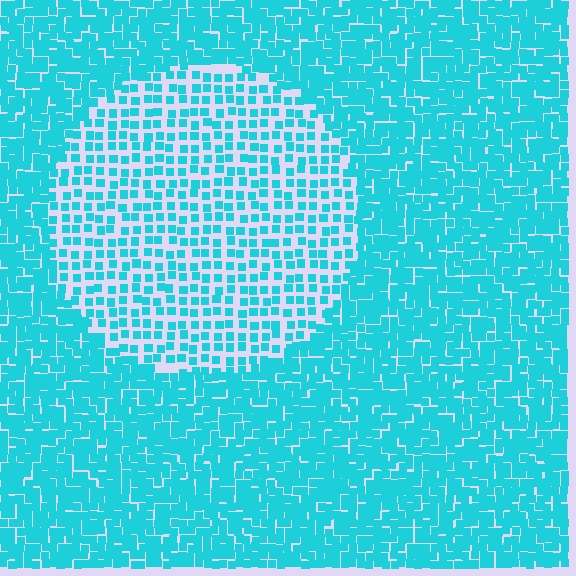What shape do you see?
I see a circle.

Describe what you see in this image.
The image contains small cyan elements arranged at two different densities. A circle-shaped region is visible where the elements are less densely packed than the surrounding area.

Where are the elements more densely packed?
The elements are more densely packed outside the circle boundary.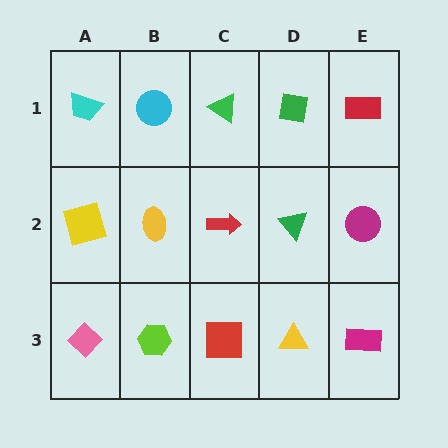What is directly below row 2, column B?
A lime hexagon.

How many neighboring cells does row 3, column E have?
2.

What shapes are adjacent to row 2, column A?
A cyan trapezoid (row 1, column A), a pink diamond (row 3, column A), a yellow ellipse (row 2, column B).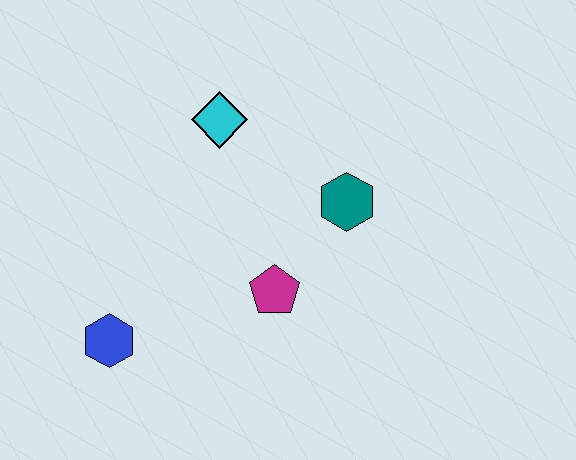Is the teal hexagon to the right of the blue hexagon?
Yes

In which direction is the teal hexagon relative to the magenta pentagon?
The teal hexagon is above the magenta pentagon.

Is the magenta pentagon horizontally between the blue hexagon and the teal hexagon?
Yes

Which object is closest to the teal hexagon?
The magenta pentagon is closest to the teal hexagon.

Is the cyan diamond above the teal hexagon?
Yes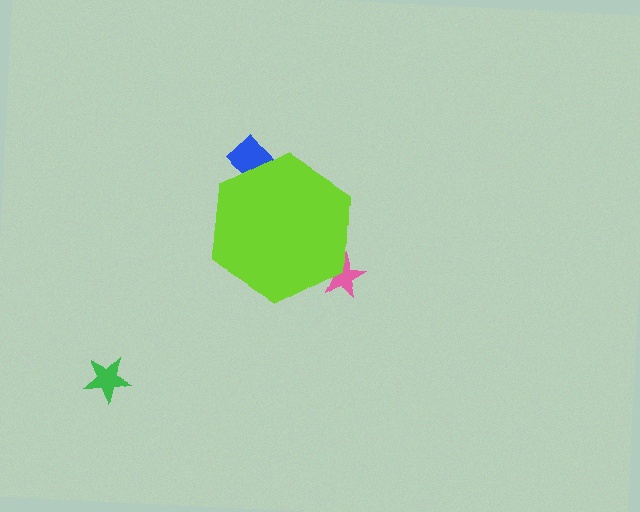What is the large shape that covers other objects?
A lime hexagon.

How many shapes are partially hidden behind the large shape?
2 shapes are partially hidden.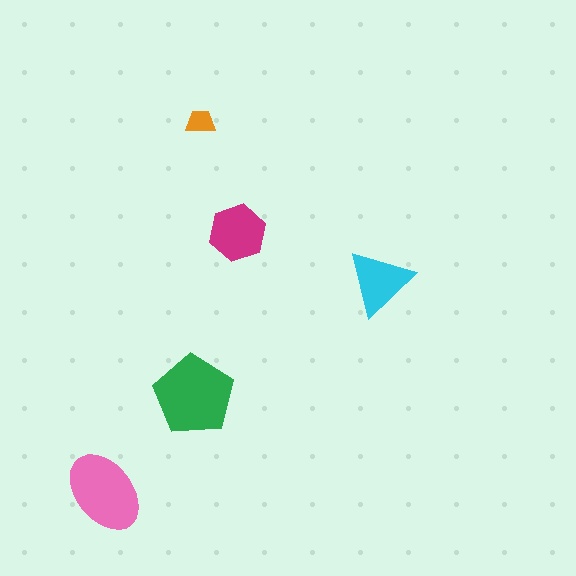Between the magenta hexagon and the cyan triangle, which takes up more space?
The magenta hexagon.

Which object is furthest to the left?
The pink ellipse is leftmost.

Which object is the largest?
The green pentagon.